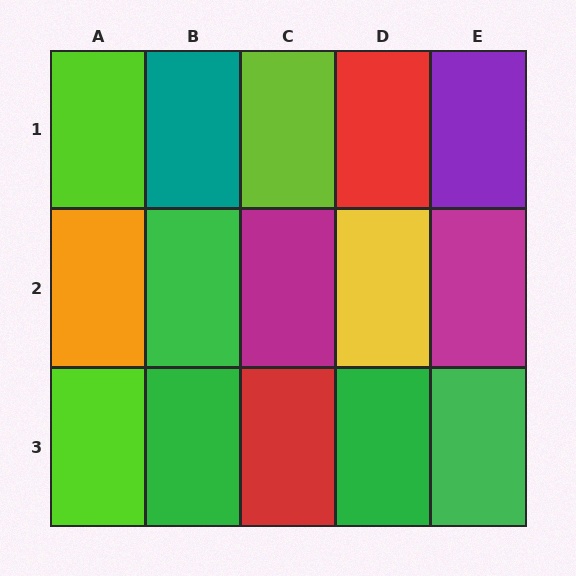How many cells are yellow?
1 cell is yellow.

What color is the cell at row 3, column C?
Red.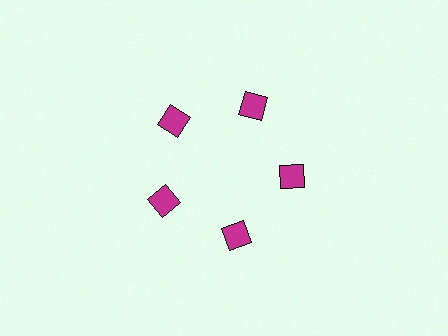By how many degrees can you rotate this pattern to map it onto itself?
The pattern maps onto itself every 72 degrees of rotation.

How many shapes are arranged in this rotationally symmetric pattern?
There are 5 shapes, arranged in 5 groups of 1.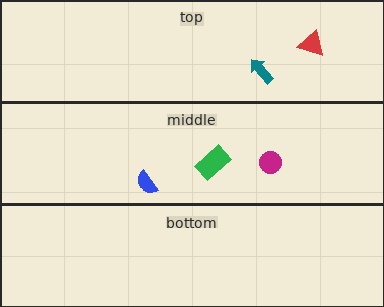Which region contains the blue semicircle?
The middle region.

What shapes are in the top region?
The teal arrow, the red triangle.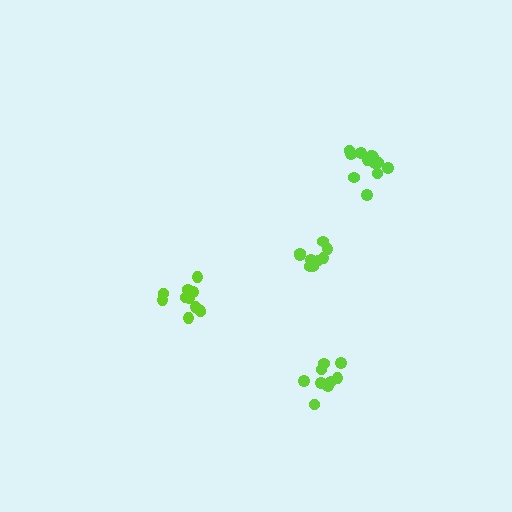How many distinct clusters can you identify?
There are 4 distinct clusters.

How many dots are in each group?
Group 1: 12 dots, Group 2: 9 dots, Group 3: 9 dots, Group 4: 11 dots (41 total).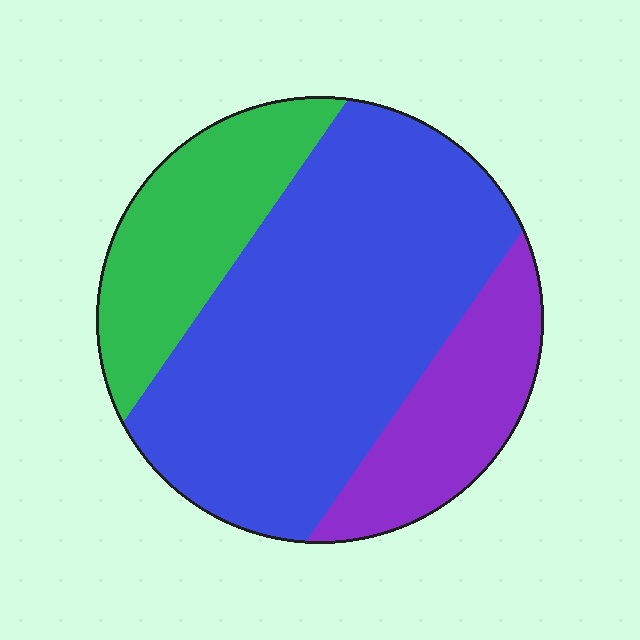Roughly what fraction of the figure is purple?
Purple covers about 20% of the figure.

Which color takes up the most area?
Blue, at roughly 60%.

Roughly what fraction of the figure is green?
Green takes up between a sixth and a third of the figure.